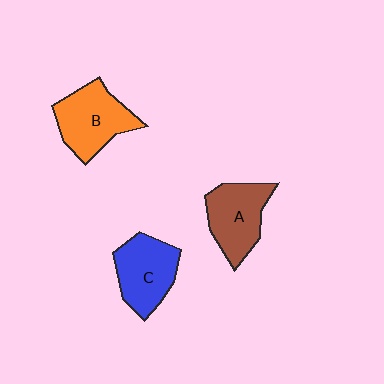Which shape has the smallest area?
Shape A (brown).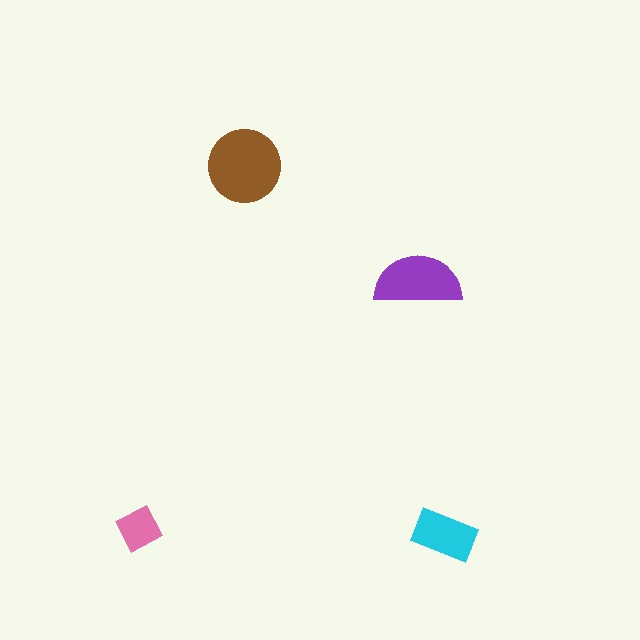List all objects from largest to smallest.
The brown circle, the purple semicircle, the cyan rectangle, the pink square.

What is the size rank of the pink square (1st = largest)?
4th.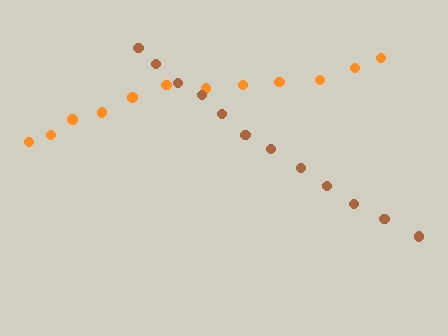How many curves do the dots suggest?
There are 2 distinct paths.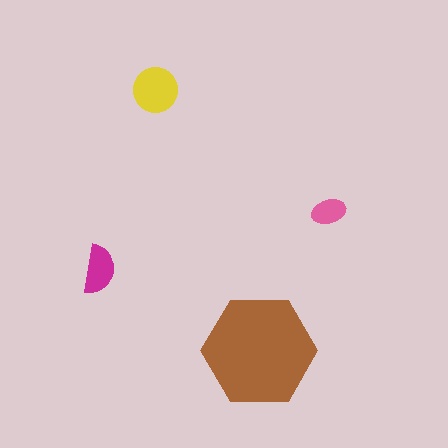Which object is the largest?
The brown hexagon.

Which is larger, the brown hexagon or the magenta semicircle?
The brown hexagon.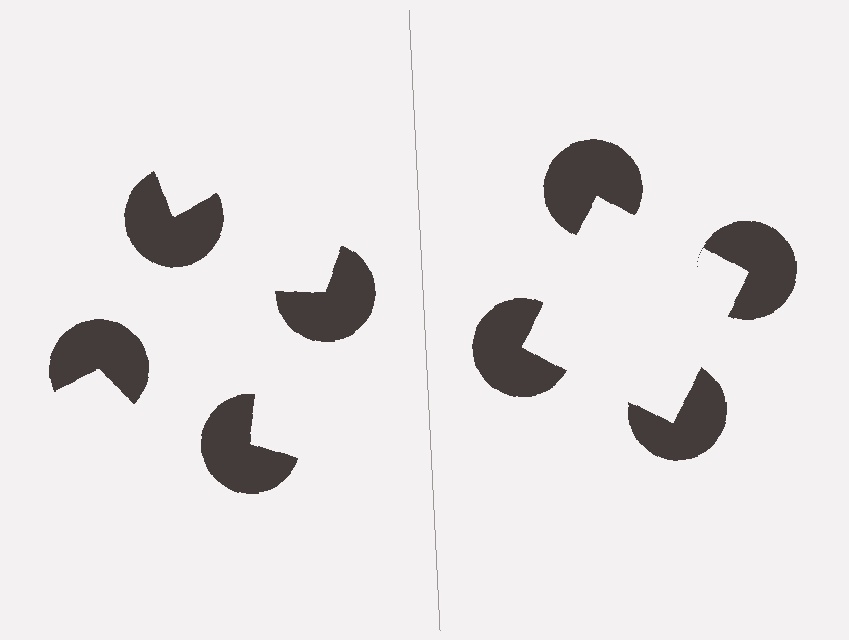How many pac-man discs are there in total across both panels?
8 — 4 on each side.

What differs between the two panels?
The pac-man discs are positioned identically on both sides; only the wedge orientations differ. On the right they align to a square; on the left they are misaligned.